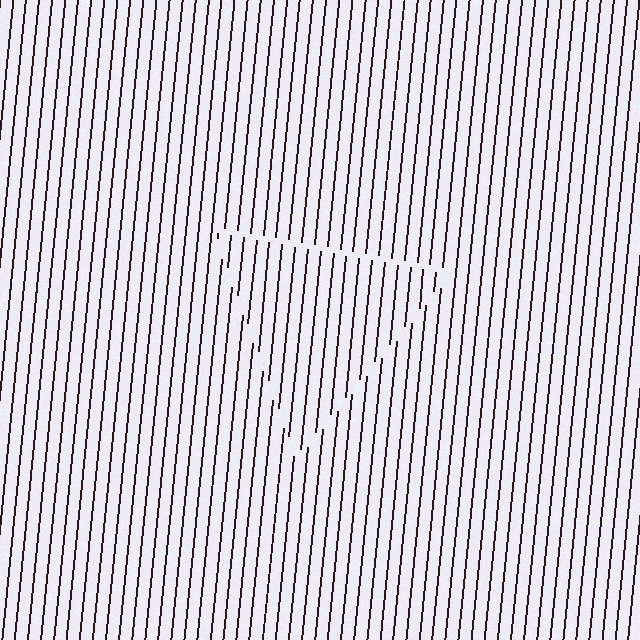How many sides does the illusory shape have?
3 sides — the line-ends trace a triangle.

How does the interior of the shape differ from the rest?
The interior of the shape contains the same grating, shifted by half a period — the contour is defined by the phase discontinuity where line-ends from the inner and outer gratings abut.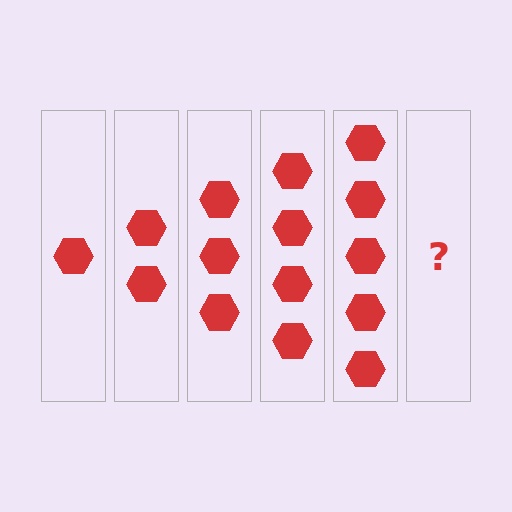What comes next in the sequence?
The next element should be 6 hexagons.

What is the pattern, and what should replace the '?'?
The pattern is that each step adds one more hexagon. The '?' should be 6 hexagons.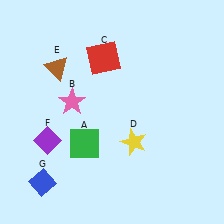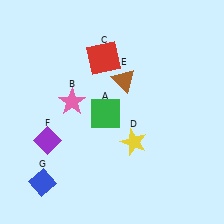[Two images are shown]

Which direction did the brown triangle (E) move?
The brown triangle (E) moved right.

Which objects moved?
The objects that moved are: the green square (A), the brown triangle (E).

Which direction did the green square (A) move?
The green square (A) moved up.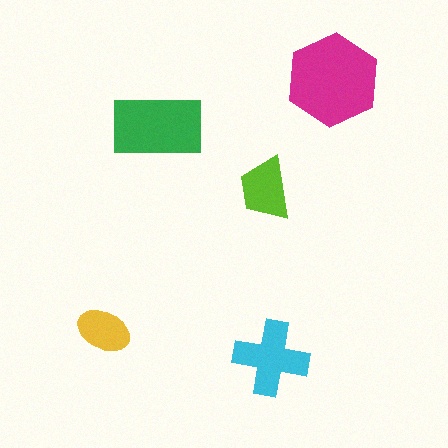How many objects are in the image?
There are 5 objects in the image.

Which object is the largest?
The magenta hexagon.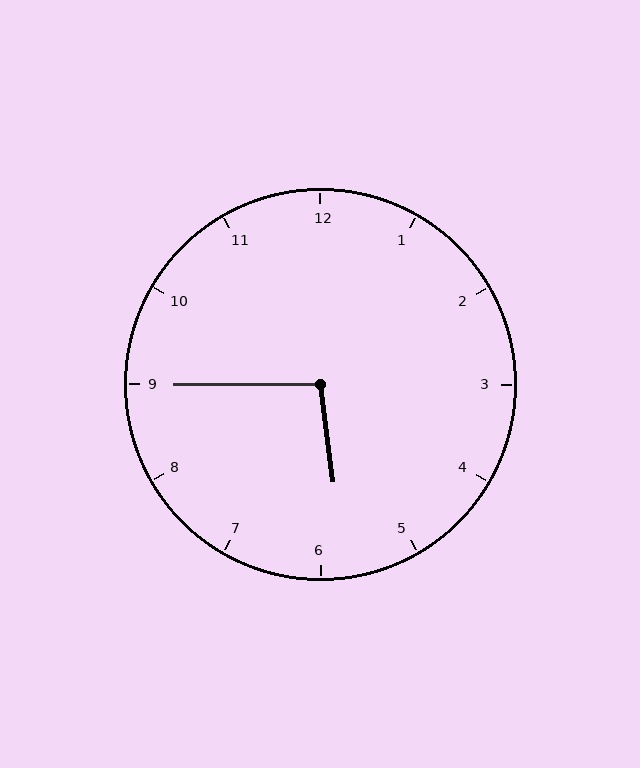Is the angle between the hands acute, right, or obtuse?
It is obtuse.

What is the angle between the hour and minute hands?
Approximately 98 degrees.